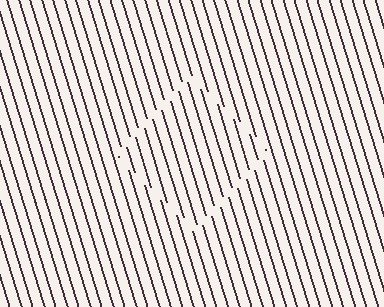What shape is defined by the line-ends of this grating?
An illusory square. The interior of the shape contains the same grating, shifted by half a period — the contour is defined by the phase discontinuity where line-ends from the inner and outer gratings abut.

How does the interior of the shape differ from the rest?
The interior of the shape contains the same grating, shifted by half a period — the contour is defined by the phase discontinuity where line-ends from the inner and outer gratings abut.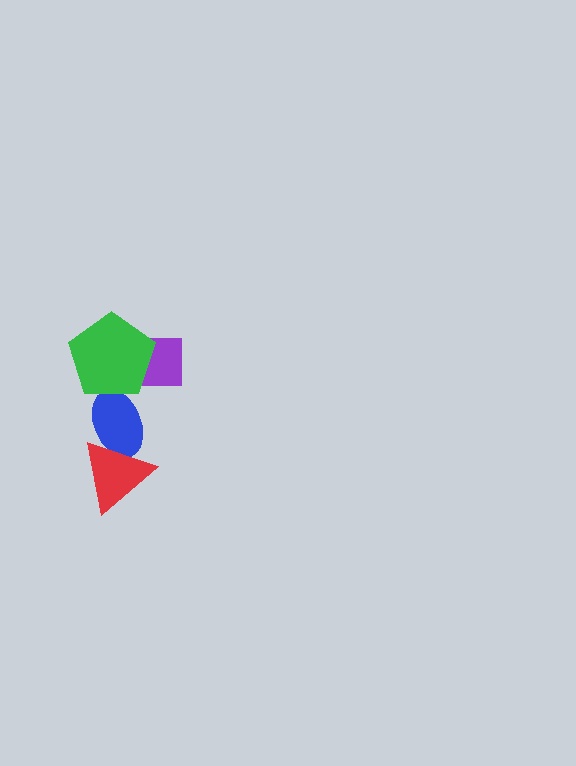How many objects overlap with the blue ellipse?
3 objects overlap with the blue ellipse.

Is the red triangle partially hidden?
No, no other shape covers it.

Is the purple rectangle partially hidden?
Yes, it is partially covered by another shape.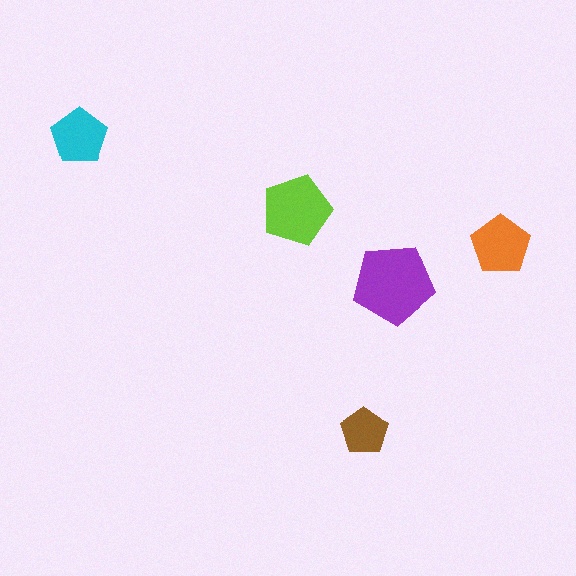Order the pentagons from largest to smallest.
the purple one, the lime one, the orange one, the cyan one, the brown one.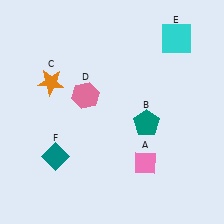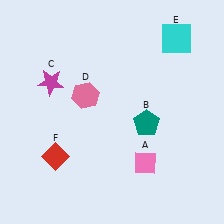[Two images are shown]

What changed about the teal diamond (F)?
In Image 1, F is teal. In Image 2, it changed to red.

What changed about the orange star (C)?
In Image 1, C is orange. In Image 2, it changed to magenta.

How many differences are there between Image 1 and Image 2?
There are 2 differences between the two images.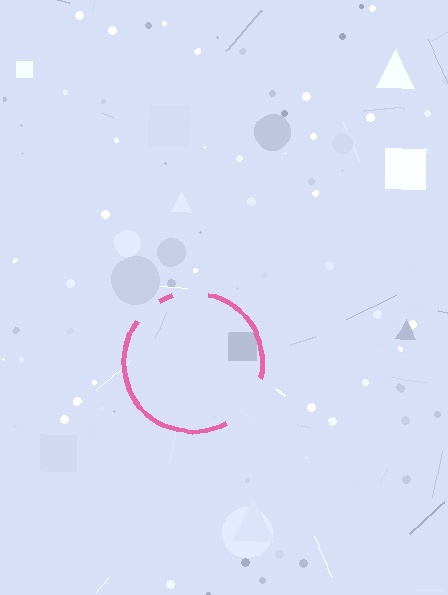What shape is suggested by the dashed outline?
The dashed outline suggests a circle.